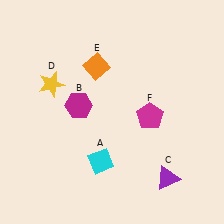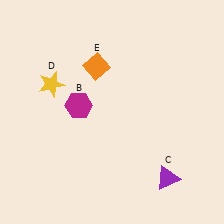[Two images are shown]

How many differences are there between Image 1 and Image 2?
There are 2 differences between the two images.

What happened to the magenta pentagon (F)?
The magenta pentagon (F) was removed in Image 2. It was in the bottom-right area of Image 1.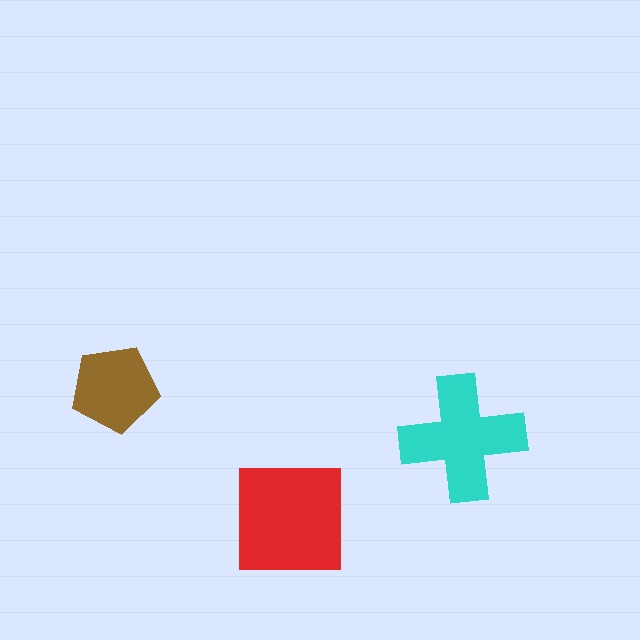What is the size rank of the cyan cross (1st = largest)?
2nd.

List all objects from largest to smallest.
The red square, the cyan cross, the brown pentagon.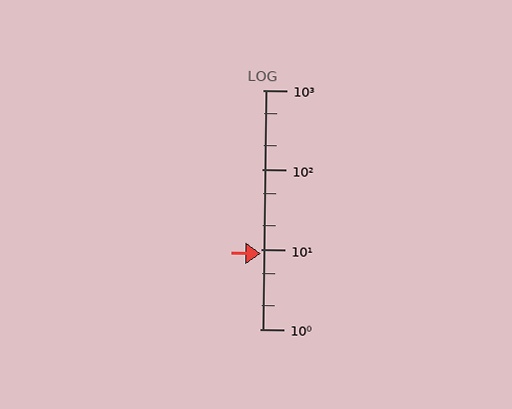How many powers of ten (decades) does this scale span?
The scale spans 3 decades, from 1 to 1000.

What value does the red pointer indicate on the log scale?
The pointer indicates approximately 8.8.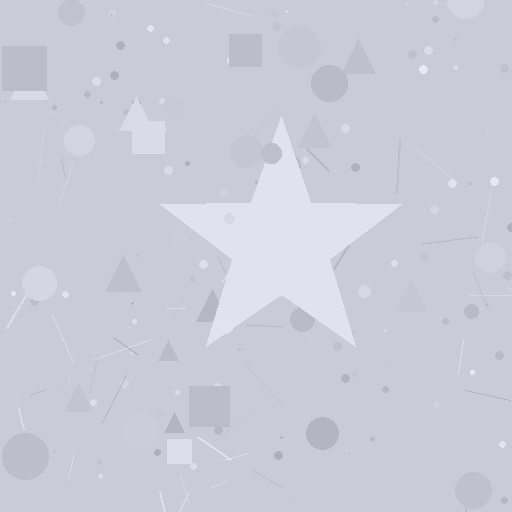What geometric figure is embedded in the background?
A star is embedded in the background.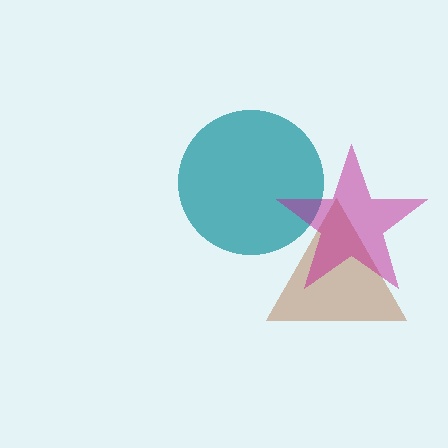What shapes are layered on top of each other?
The layered shapes are: a teal circle, a brown triangle, a magenta star.